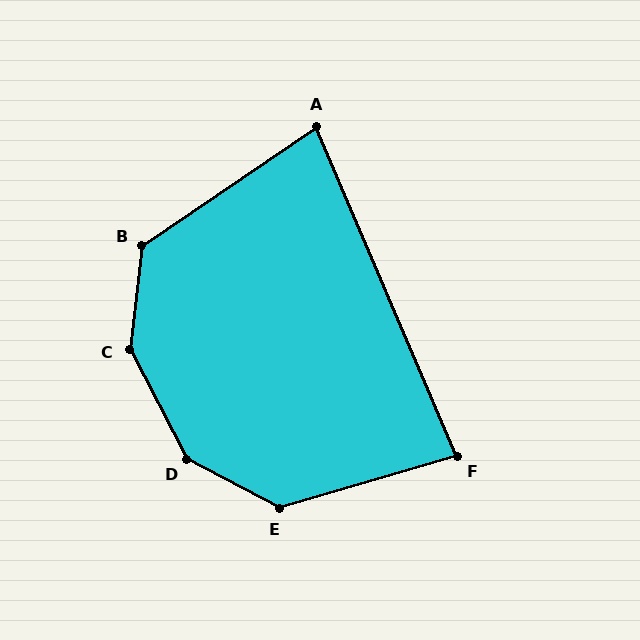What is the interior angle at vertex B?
Approximately 131 degrees (obtuse).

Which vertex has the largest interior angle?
C, at approximately 145 degrees.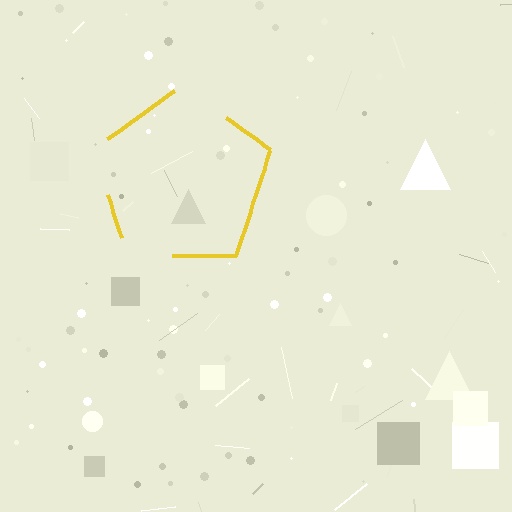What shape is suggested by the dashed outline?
The dashed outline suggests a pentagon.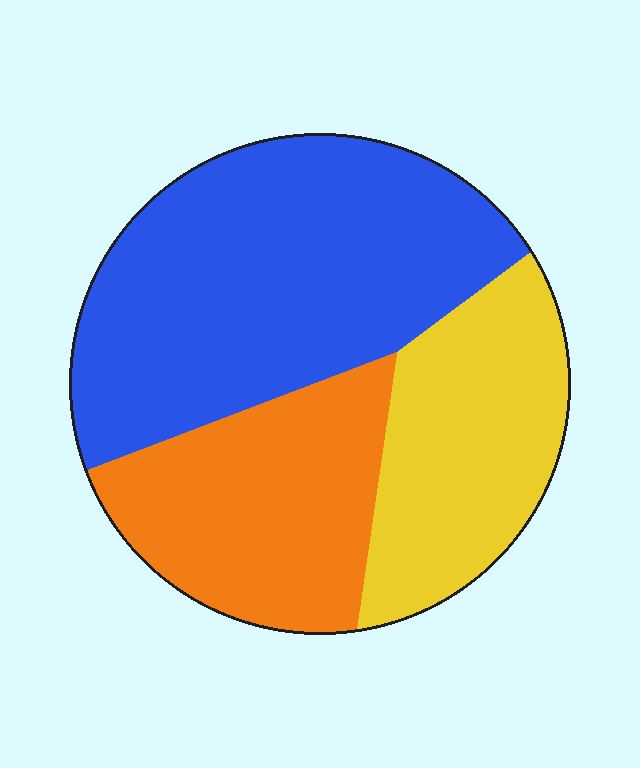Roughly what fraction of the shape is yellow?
Yellow takes up about one quarter (1/4) of the shape.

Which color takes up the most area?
Blue, at roughly 45%.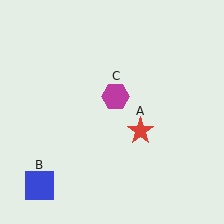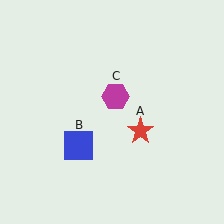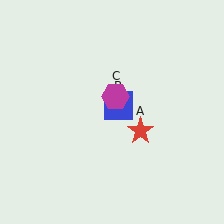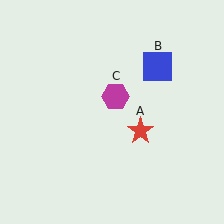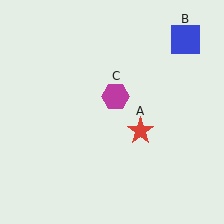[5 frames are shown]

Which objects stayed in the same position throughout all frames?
Red star (object A) and magenta hexagon (object C) remained stationary.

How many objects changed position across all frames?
1 object changed position: blue square (object B).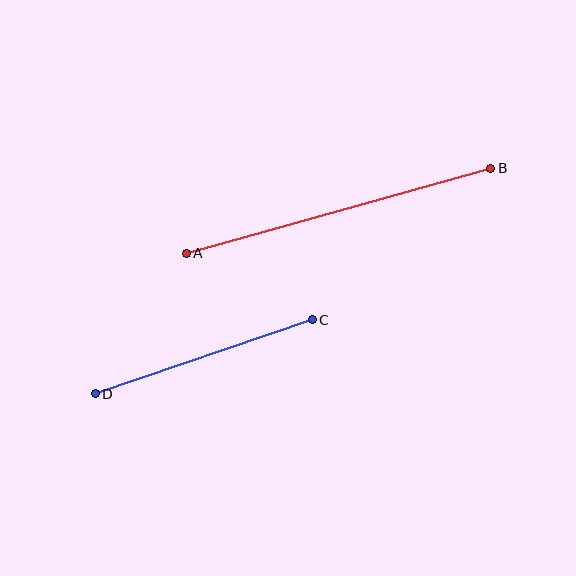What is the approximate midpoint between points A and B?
The midpoint is at approximately (338, 211) pixels.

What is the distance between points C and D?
The distance is approximately 230 pixels.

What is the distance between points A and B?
The distance is approximately 316 pixels.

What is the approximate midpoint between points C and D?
The midpoint is at approximately (204, 357) pixels.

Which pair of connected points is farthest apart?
Points A and B are farthest apart.